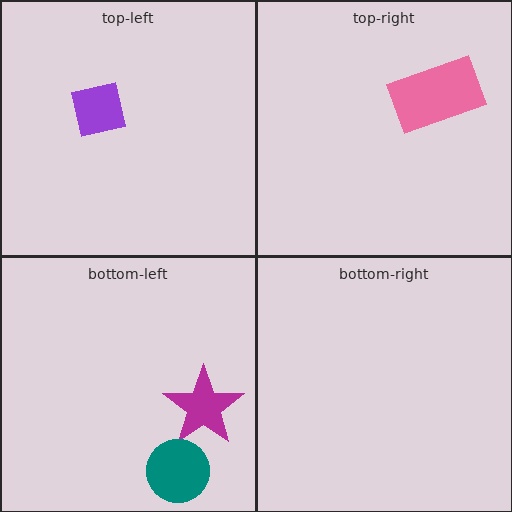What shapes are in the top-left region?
The purple square.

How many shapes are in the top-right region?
1.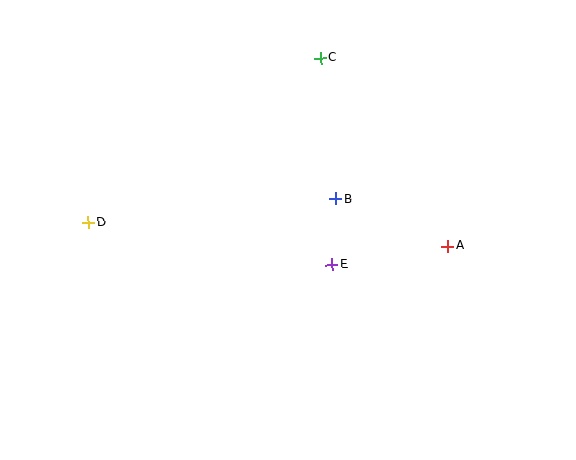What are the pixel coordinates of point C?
Point C is at (321, 58).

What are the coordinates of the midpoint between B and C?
The midpoint between B and C is at (328, 128).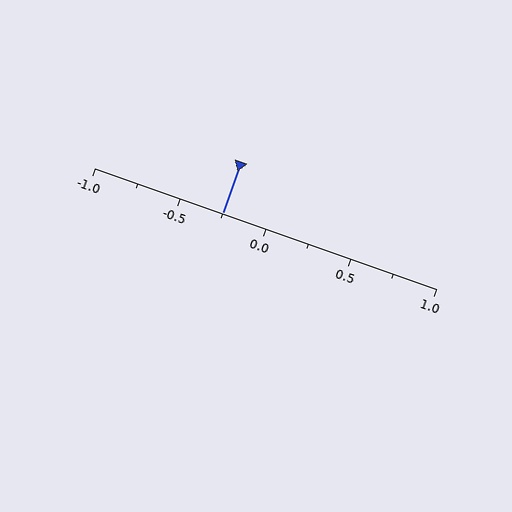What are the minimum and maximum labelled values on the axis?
The axis runs from -1.0 to 1.0.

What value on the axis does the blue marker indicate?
The marker indicates approximately -0.25.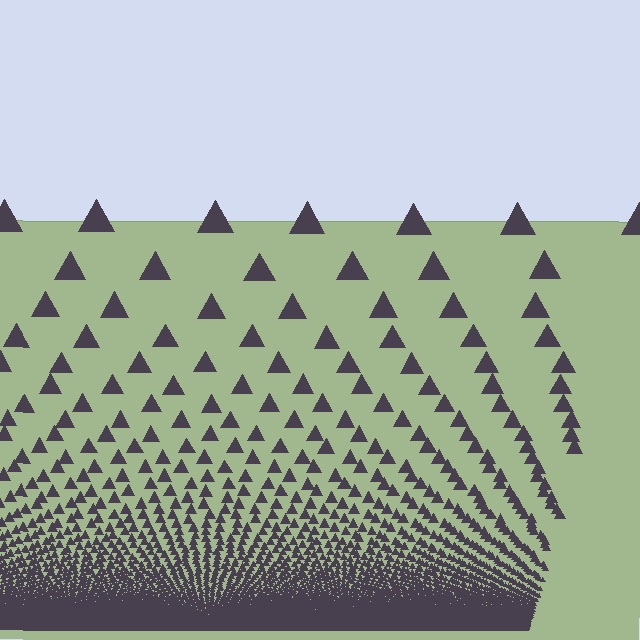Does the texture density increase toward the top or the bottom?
Density increases toward the bottom.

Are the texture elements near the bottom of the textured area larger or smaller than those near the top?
Smaller. The gradient is inverted — elements near the bottom are smaller and denser.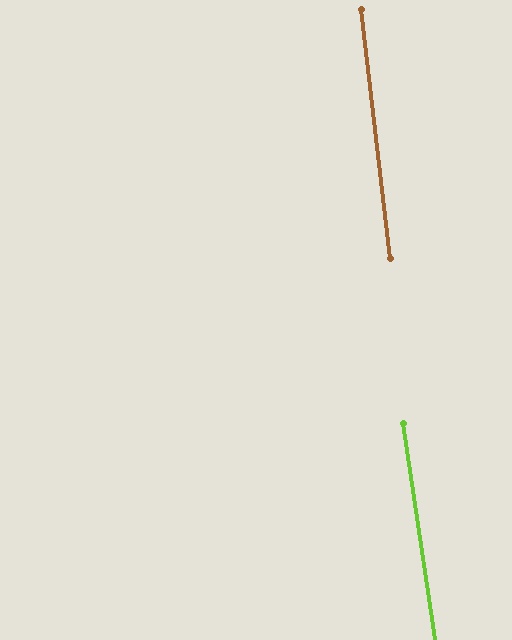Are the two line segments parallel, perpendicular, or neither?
Parallel — their directions differ by only 1.9°.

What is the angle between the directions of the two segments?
Approximately 2 degrees.